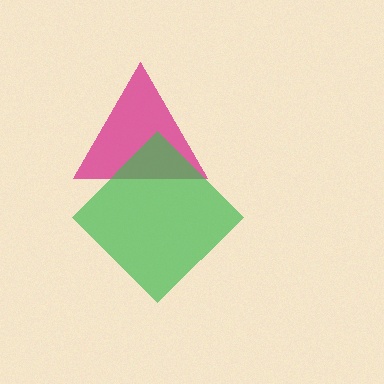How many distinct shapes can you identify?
There are 2 distinct shapes: a magenta triangle, a green diamond.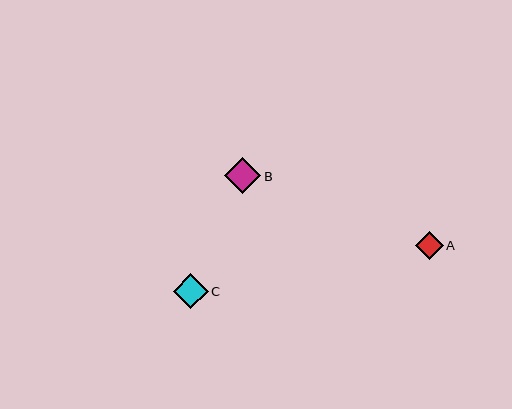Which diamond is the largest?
Diamond B is the largest with a size of approximately 36 pixels.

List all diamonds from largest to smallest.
From largest to smallest: B, C, A.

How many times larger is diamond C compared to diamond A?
Diamond C is approximately 1.2 times the size of diamond A.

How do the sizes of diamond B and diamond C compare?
Diamond B and diamond C are approximately the same size.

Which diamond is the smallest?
Diamond A is the smallest with a size of approximately 28 pixels.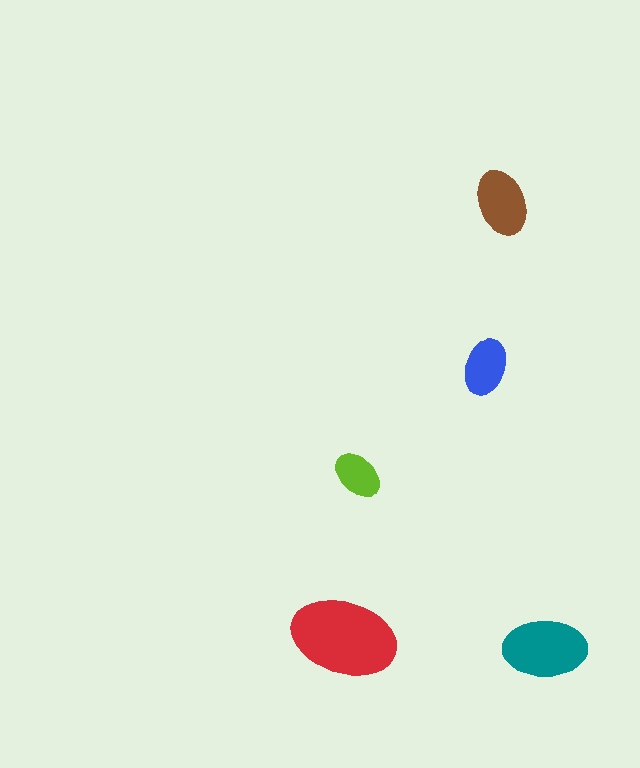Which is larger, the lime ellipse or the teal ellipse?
The teal one.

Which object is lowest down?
The teal ellipse is bottommost.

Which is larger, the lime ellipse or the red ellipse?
The red one.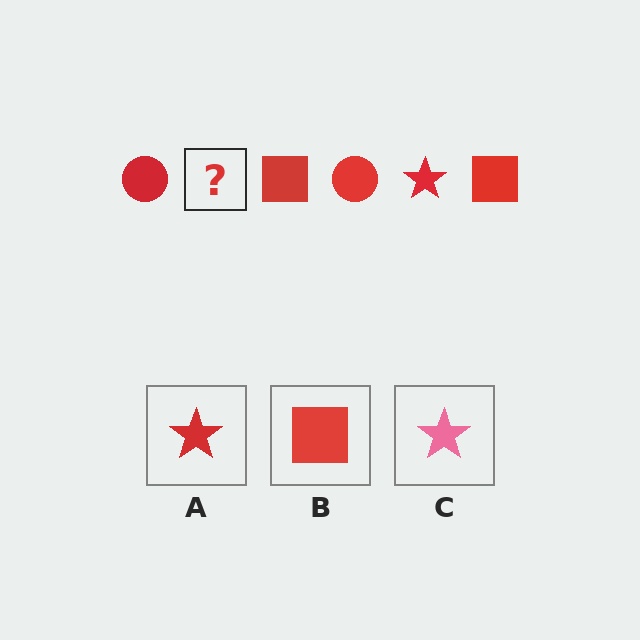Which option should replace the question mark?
Option A.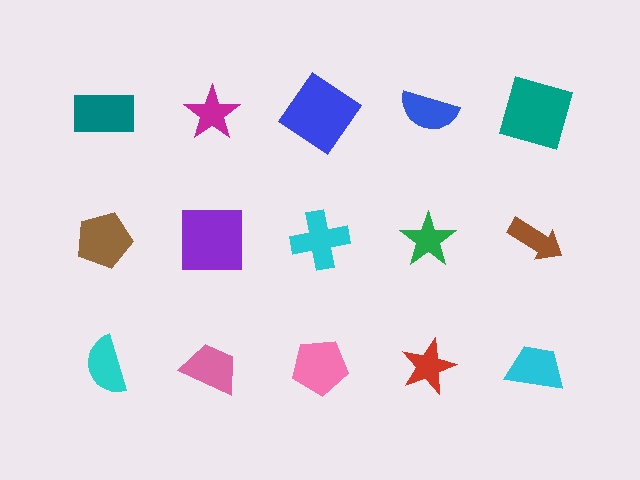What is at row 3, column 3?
A pink pentagon.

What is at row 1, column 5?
A teal square.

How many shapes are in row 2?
5 shapes.